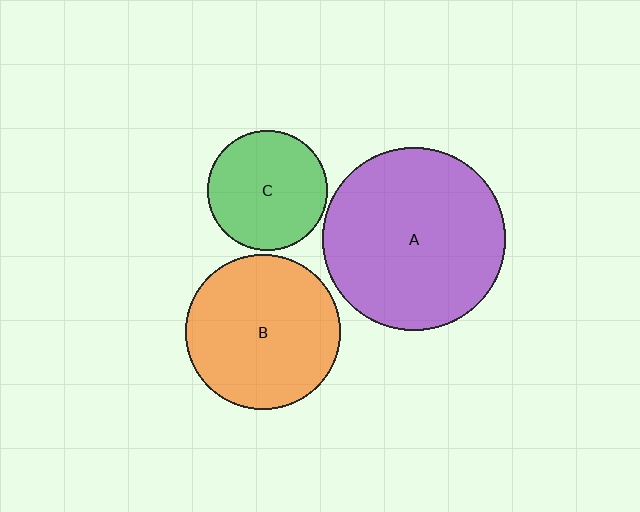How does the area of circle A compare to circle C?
Approximately 2.3 times.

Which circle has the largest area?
Circle A (purple).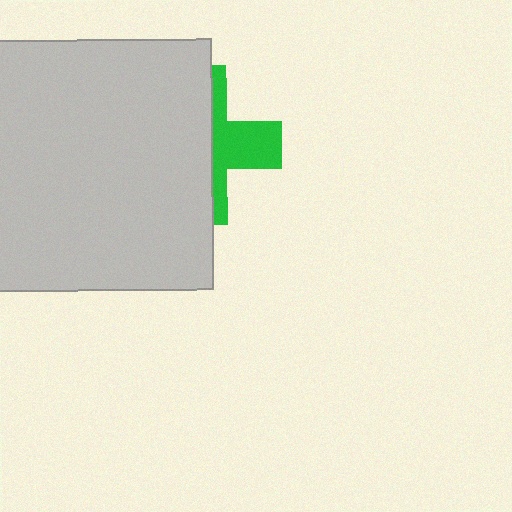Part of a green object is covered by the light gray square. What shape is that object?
It is a cross.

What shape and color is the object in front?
The object in front is a light gray square.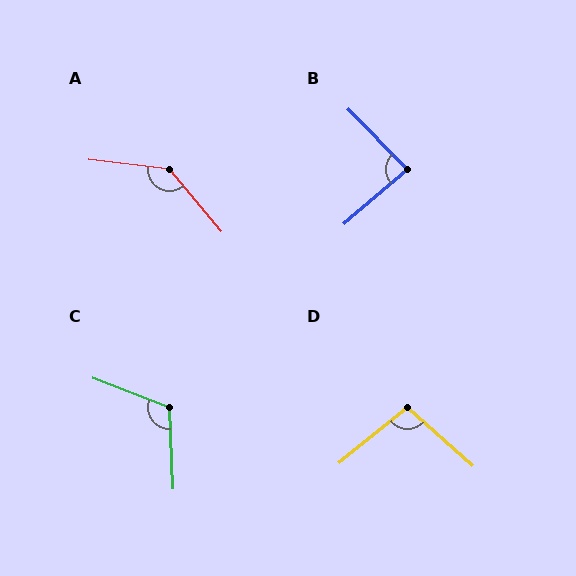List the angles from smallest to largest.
B (86°), D (99°), C (114°), A (137°).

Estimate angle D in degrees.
Approximately 99 degrees.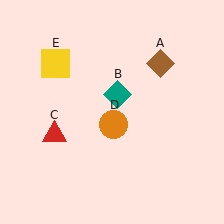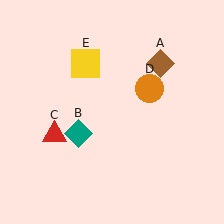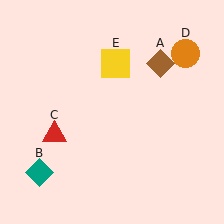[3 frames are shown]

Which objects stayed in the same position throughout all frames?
Brown diamond (object A) and red triangle (object C) remained stationary.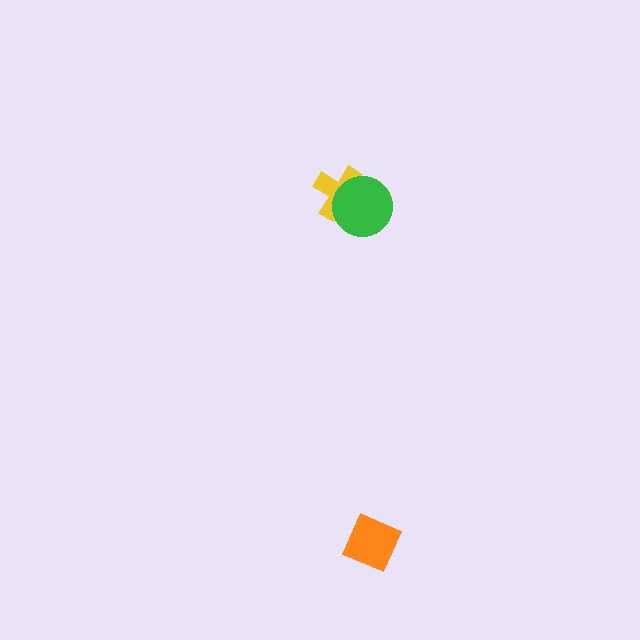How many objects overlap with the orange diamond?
0 objects overlap with the orange diamond.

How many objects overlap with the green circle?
1 object overlaps with the green circle.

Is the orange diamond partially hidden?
No, no other shape covers it.